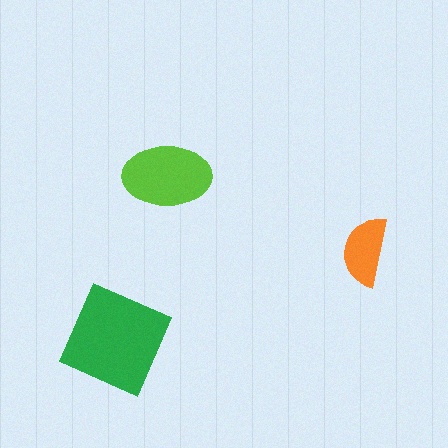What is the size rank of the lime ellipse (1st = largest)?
2nd.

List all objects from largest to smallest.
The green diamond, the lime ellipse, the orange semicircle.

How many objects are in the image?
There are 3 objects in the image.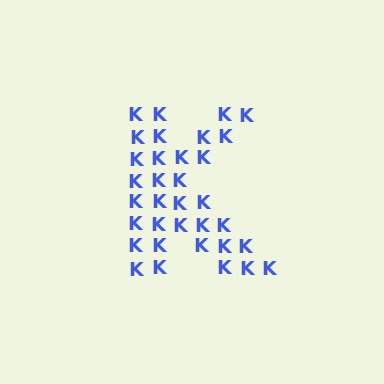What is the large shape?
The large shape is the letter K.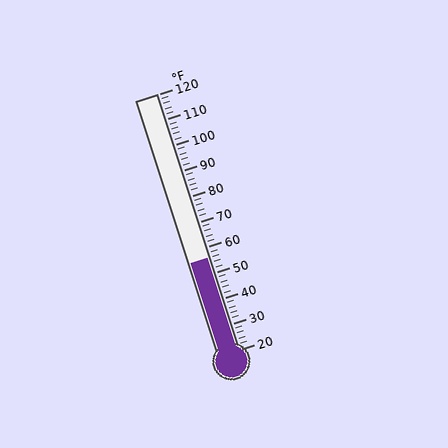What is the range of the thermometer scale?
The thermometer scale ranges from 20°F to 120°F.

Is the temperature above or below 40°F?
The temperature is above 40°F.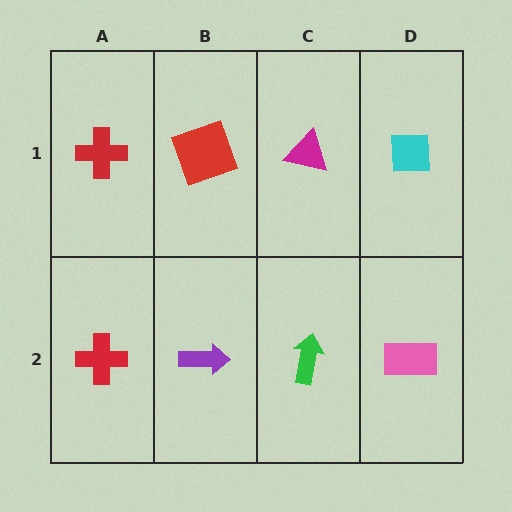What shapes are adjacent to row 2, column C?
A magenta triangle (row 1, column C), a purple arrow (row 2, column B), a pink rectangle (row 2, column D).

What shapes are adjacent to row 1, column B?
A purple arrow (row 2, column B), a red cross (row 1, column A), a magenta triangle (row 1, column C).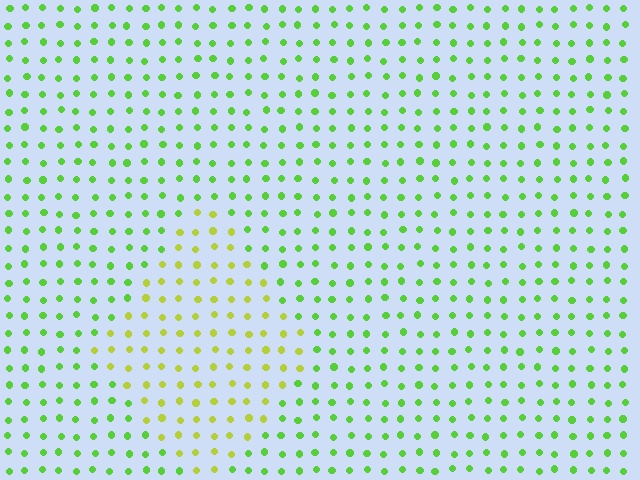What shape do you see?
I see a diamond.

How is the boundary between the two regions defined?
The boundary is defined purely by a slight shift in hue (about 38 degrees). Spacing, size, and orientation are identical on both sides.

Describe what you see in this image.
The image is filled with small lime elements in a uniform arrangement. A diamond-shaped region is visible where the elements are tinted to a slightly different hue, forming a subtle color boundary.